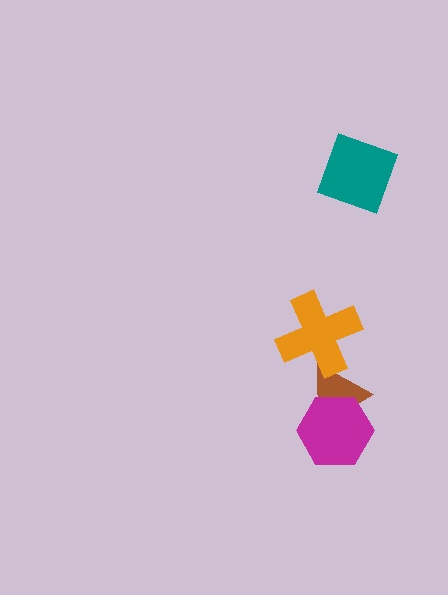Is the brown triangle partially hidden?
Yes, it is partially covered by another shape.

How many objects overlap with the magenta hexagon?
1 object overlaps with the magenta hexagon.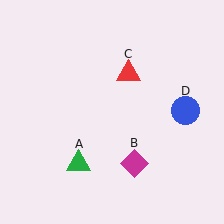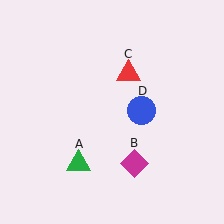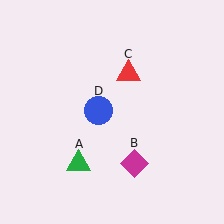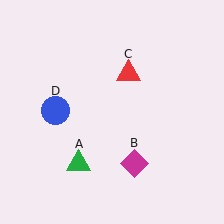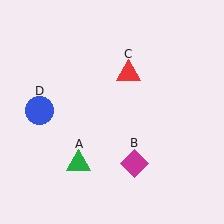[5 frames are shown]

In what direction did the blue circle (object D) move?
The blue circle (object D) moved left.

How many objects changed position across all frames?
1 object changed position: blue circle (object D).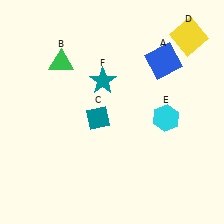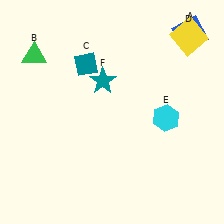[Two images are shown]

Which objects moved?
The objects that moved are: the blue square (A), the green triangle (B), the teal diamond (C).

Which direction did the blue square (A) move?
The blue square (A) moved up.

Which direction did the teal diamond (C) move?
The teal diamond (C) moved up.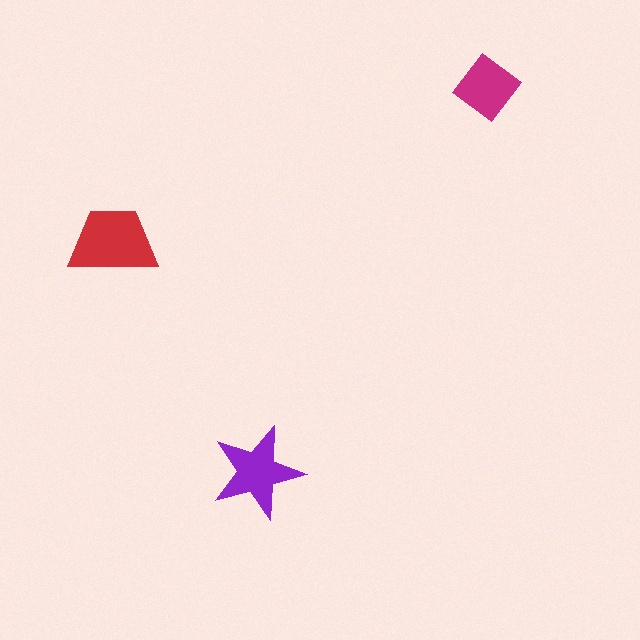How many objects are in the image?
There are 3 objects in the image.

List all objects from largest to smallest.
The red trapezoid, the purple star, the magenta diamond.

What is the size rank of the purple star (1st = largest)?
2nd.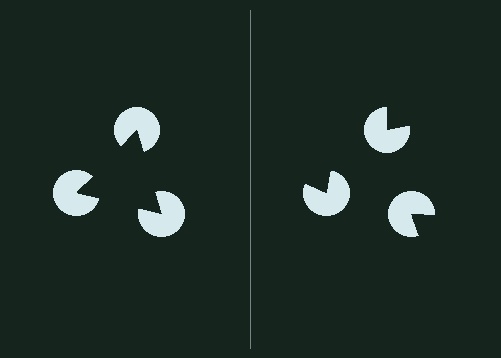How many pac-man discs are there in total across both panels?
6 — 3 on each side.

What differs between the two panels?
The pac-man discs are positioned identically on both sides; only the wedge orientations differ. On the left they align to a triangle; on the right they are misaligned.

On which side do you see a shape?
An illusory triangle appears on the left side. On the right side the wedge cuts are rotated, so no coherent shape forms.